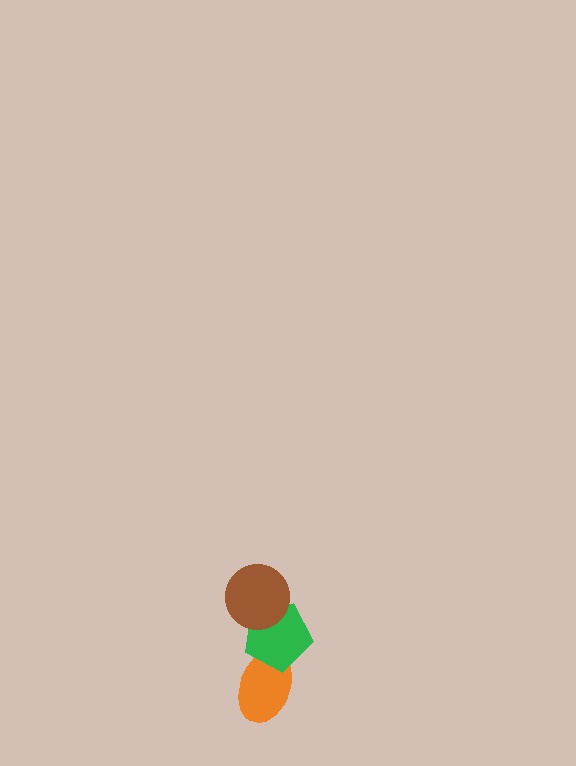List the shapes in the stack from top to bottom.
From top to bottom: the brown circle, the green pentagon, the orange ellipse.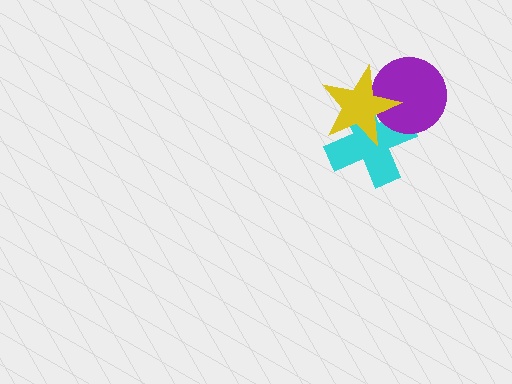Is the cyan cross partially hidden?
Yes, it is partially covered by another shape.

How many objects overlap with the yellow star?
2 objects overlap with the yellow star.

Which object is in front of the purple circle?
The yellow star is in front of the purple circle.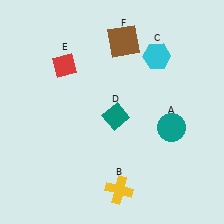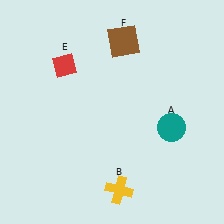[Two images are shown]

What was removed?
The cyan hexagon (C), the teal diamond (D) were removed in Image 2.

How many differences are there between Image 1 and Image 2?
There are 2 differences between the two images.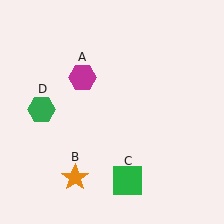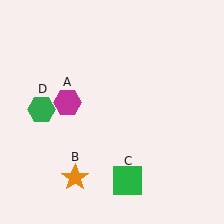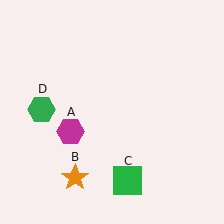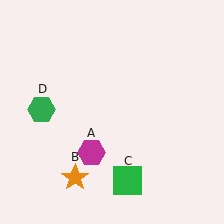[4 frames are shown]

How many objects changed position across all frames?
1 object changed position: magenta hexagon (object A).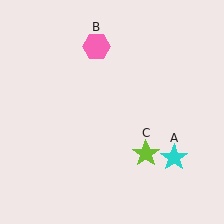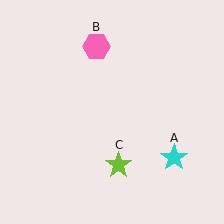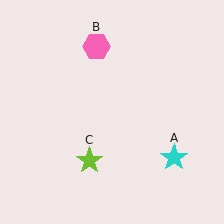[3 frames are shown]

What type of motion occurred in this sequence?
The lime star (object C) rotated clockwise around the center of the scene.